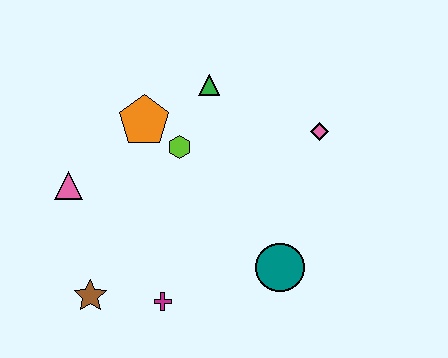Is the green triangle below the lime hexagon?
No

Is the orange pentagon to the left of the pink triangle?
No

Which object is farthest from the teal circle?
The pink triangle is farthest from the teal circle.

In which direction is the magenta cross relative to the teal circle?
The magenta cross is to the left of the teal circle.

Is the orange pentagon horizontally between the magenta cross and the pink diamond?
No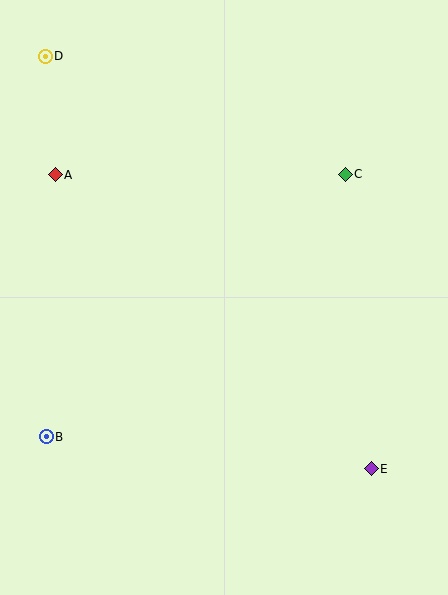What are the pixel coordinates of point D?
Point D is at (45, 56).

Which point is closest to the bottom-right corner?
Point E is closest to the bottom-right corner.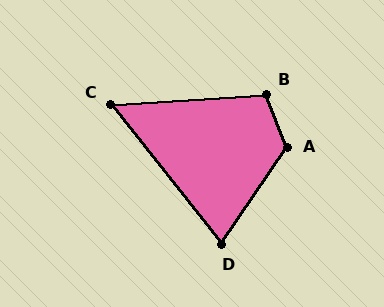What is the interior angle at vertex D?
Approximately 73 degrees (acute).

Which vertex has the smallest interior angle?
C, at approximately 55 degrees.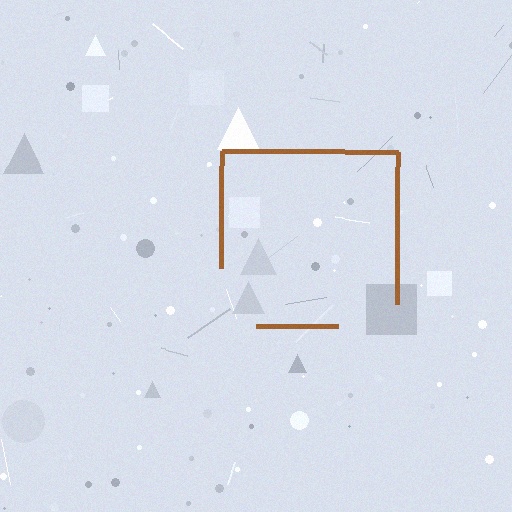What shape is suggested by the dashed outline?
The dashed outline suggests a square.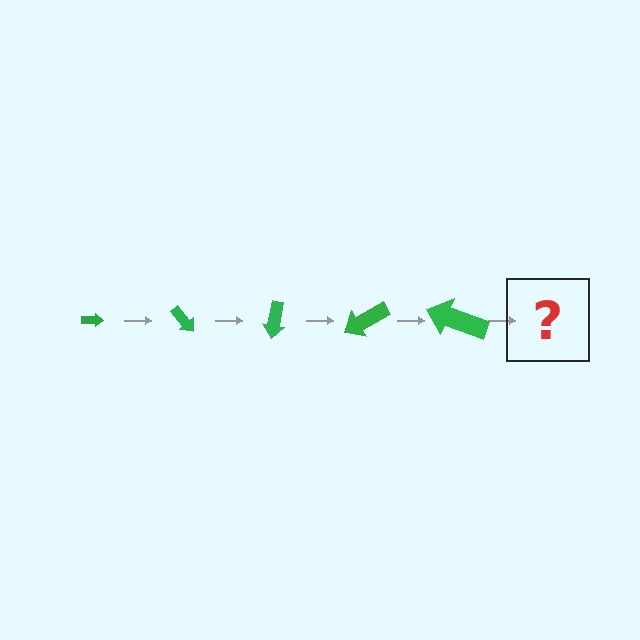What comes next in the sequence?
The next element should be an arrow, larger than the previous one and rotated 250 degrees from the start.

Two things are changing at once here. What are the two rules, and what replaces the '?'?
The two rules are that the arrow grows larger each step and it rotates 50 degrees each step. The '?' should be an arrow, larger than the previous one and rotated 250 degrees from the start.